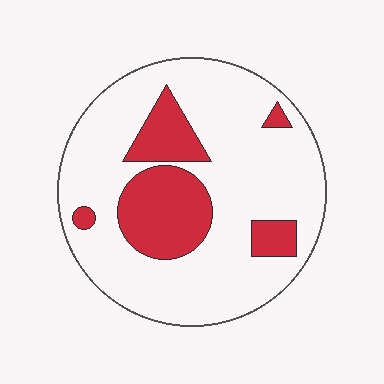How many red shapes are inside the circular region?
5.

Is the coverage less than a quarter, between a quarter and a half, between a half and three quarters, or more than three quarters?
Less than a quarter.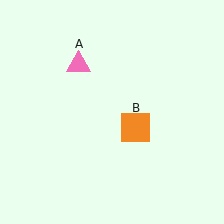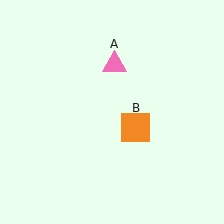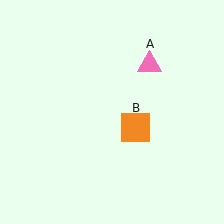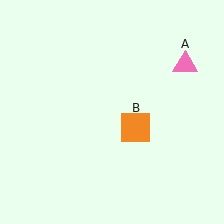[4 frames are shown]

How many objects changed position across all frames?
1 object changed position: pink triangle (object A).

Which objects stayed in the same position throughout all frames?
Orange square (object B) remained stationary.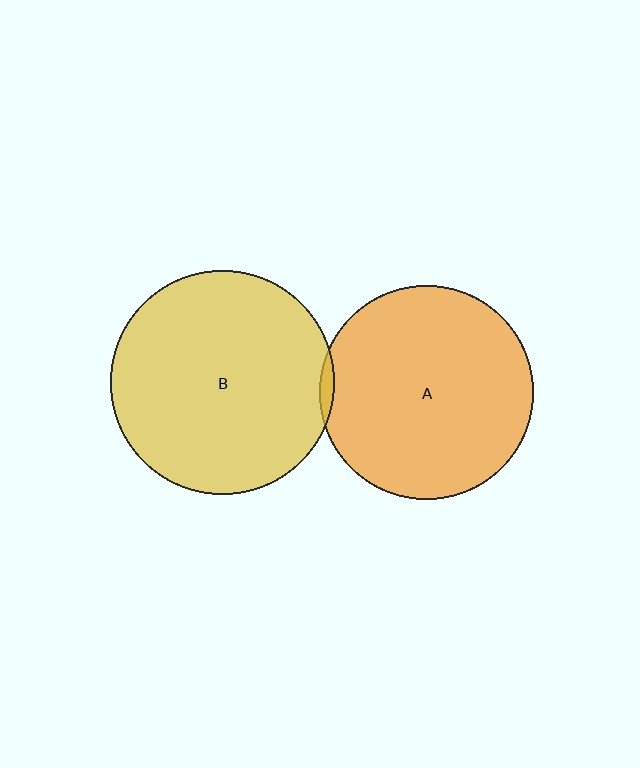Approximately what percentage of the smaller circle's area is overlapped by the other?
Approximately 5%.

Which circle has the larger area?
Circle B (yellow).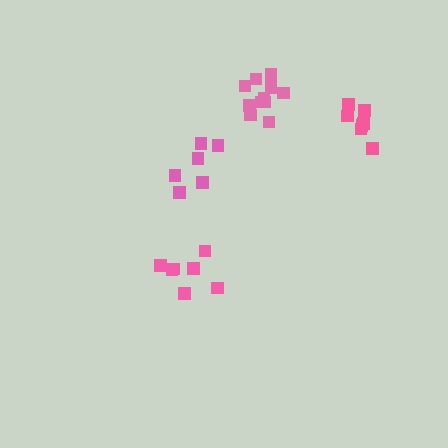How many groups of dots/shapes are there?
There are 4 groups.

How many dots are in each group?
Group 1: 11 dots, Group 2: 7 dots, Group 3: 7 dots, Group 4: 6 dots (31 total).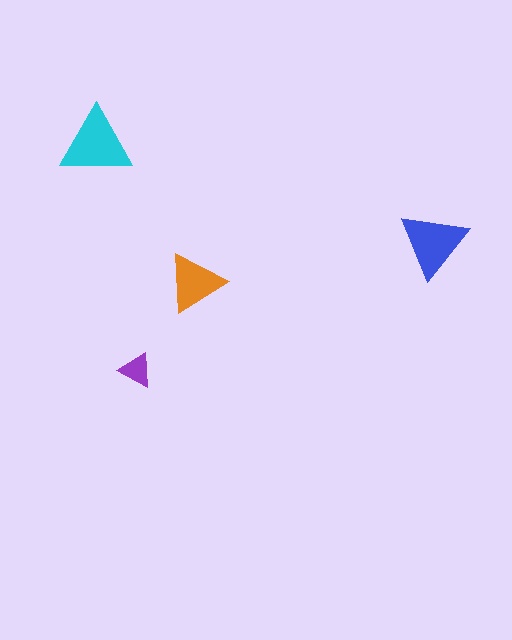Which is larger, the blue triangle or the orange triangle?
The blue one.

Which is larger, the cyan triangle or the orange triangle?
The cyan one.